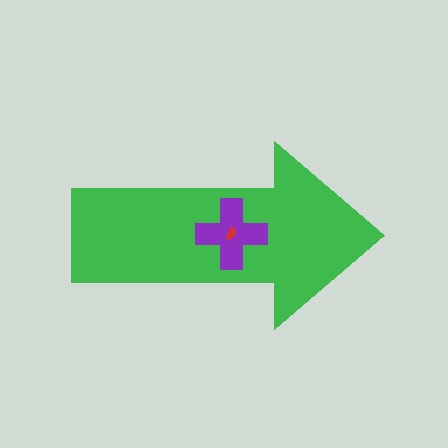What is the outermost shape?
The green arrow.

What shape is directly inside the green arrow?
The purple cross.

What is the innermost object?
The red semicircle.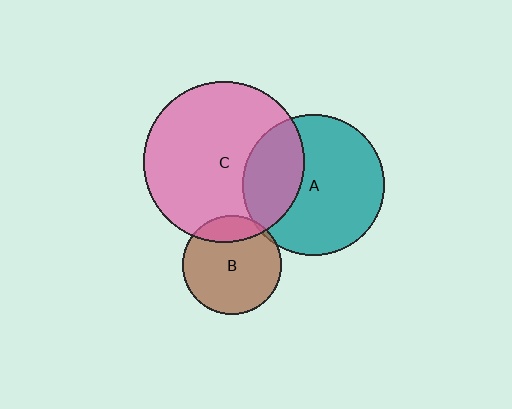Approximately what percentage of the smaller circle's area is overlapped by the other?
Approximately 30%.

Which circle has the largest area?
Circle C (pink).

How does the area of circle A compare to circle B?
Approximately 2.0 times.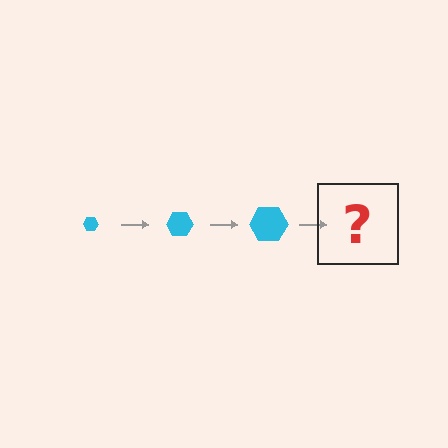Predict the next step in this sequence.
The next step is a cyan hexagon, larger than the previous one.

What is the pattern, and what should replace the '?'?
The pattern is that the hexagon gets progressively larger each step. The '?' should be a cyan hexagon, larger than the previous one.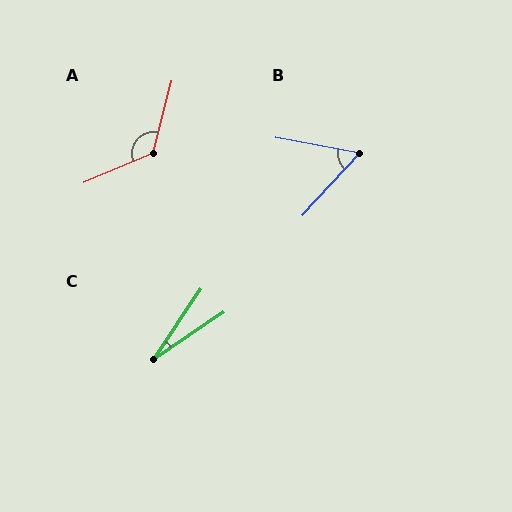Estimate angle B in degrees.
Approximately 58 degrees.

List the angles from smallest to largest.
C (22°), B (58°), A (128°).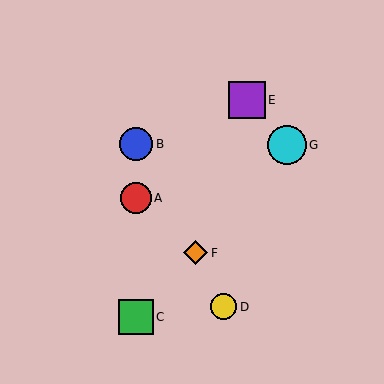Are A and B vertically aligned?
Yes, both are at x≈136.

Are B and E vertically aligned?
No, B is at x≈136 and E is at x≈247.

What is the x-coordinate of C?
Object C is at x≈136.